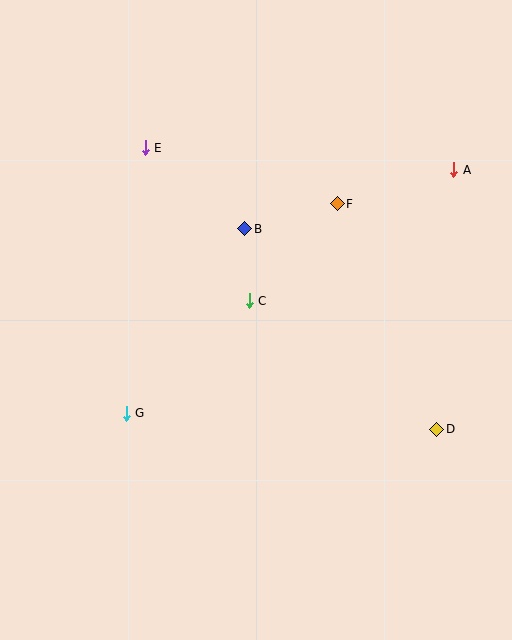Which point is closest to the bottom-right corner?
Point D is closest to the bottom-right corner.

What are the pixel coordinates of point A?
Point A is at (454, 170).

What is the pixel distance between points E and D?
The distance between E and D is 405 pixels.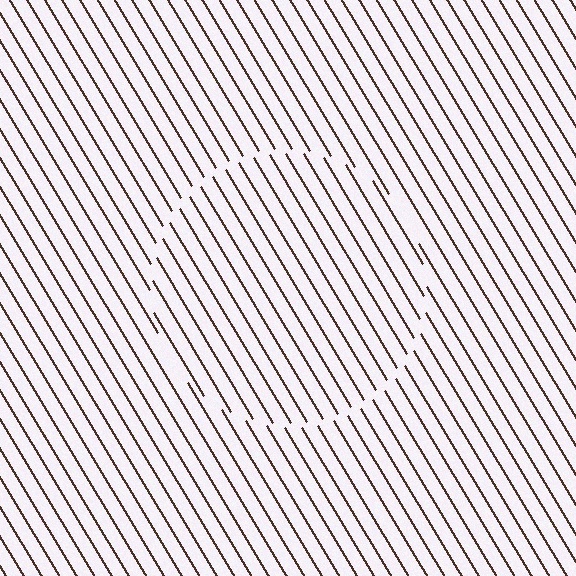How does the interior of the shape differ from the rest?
The interior of the shape contains the same grating, shifted by half a period — the contour is defined by the phase discontinuity where line-ends from the inner and outer gratings abut.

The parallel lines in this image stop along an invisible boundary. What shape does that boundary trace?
An illusory circle. The interior of the shape contains the same grating, shifted by half a period — the contour is defined by the phase discontinuity where line-ends from the inner and outer gratings abut.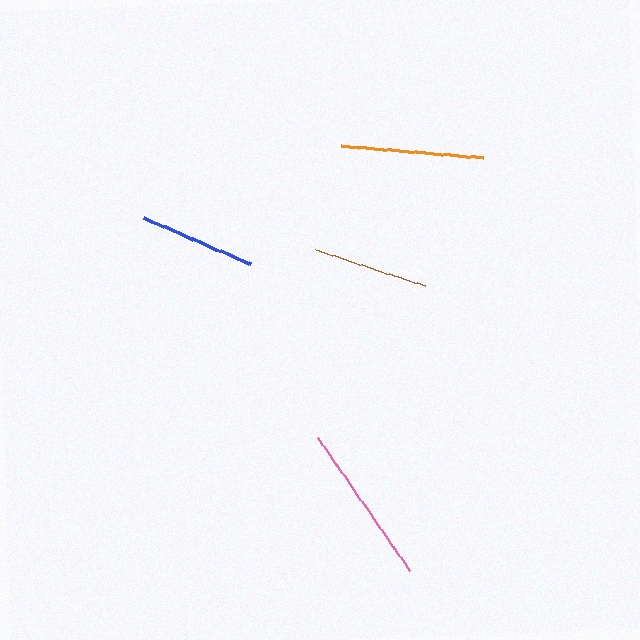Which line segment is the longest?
The pink line is the longest at approximately 162 pixels.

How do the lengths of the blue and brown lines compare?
The blue and brown lines are approximately the same length.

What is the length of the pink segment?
The pink segment is approximately 162 pixels long.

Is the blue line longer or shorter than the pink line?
The pink line is longer than the blue line.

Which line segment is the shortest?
The brown line is the shortest at approximately 115 pixels.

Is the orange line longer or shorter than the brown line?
The orange line is longer than the brown line.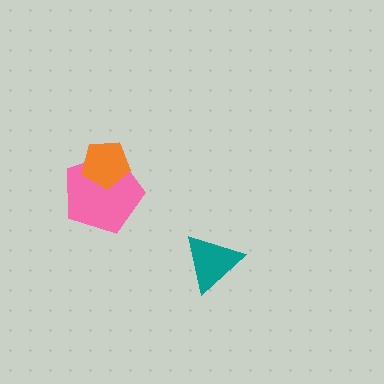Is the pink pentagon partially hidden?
Yes, it is partially covered by another shape.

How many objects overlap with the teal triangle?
0 objects overlap with the teal triangle.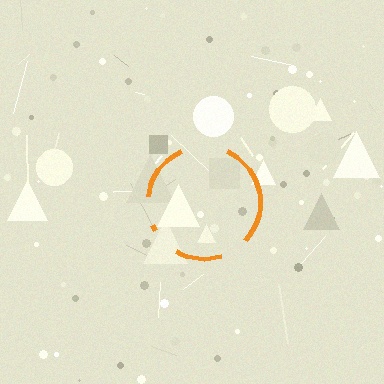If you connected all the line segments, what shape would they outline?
They would outline a circle.